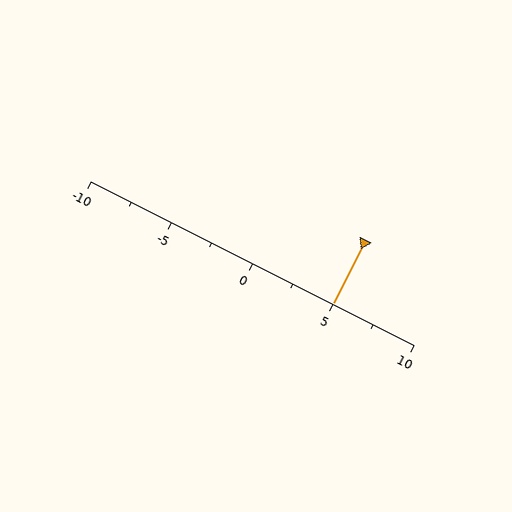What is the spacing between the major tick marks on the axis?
The major ticks are spaced 5 apart.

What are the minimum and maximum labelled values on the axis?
The axis runs from -10 to 10.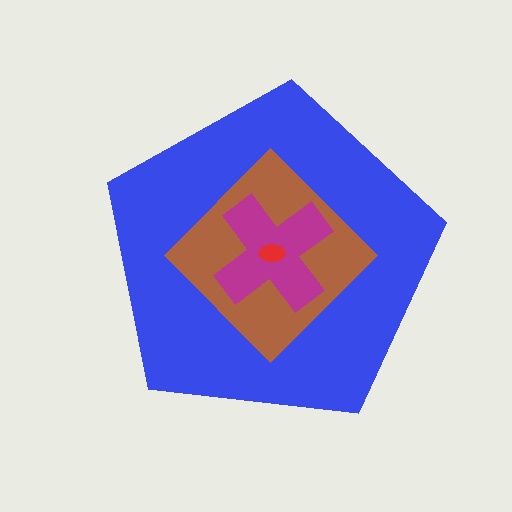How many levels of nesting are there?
4.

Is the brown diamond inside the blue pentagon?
Yes.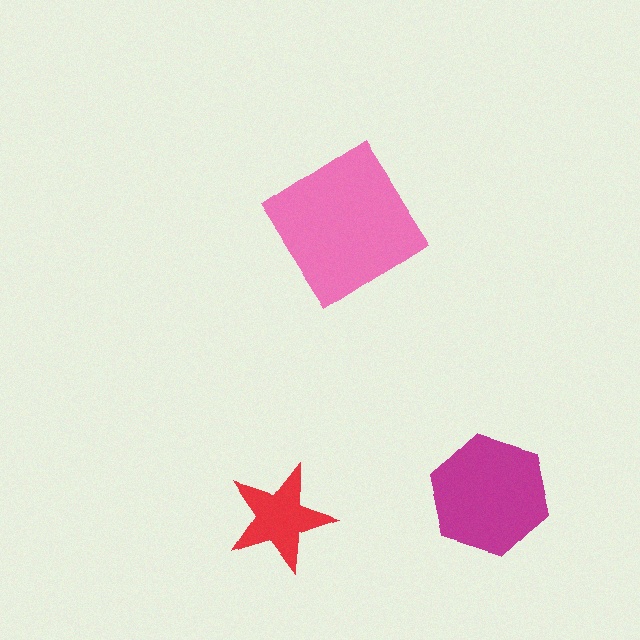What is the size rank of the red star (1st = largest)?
3rd.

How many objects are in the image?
There are 3 objects in the image.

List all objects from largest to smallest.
The pink diamond, the magenta hexagon, the red star.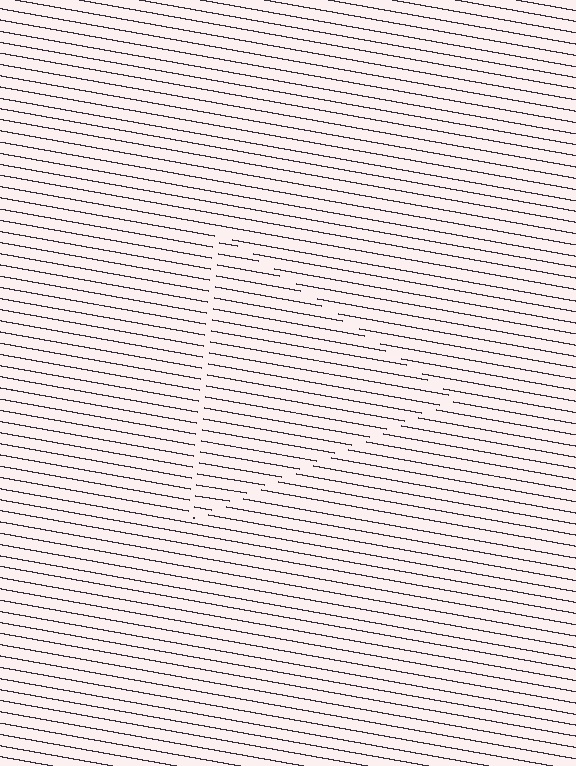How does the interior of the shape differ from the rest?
The interior of the shape contains the same grating, shifted by half a period — the contour is defined by the phase discontinuity where line-ends from the inner and outer gratings abut.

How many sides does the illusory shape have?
3 sides — the line-ends trace a triangle.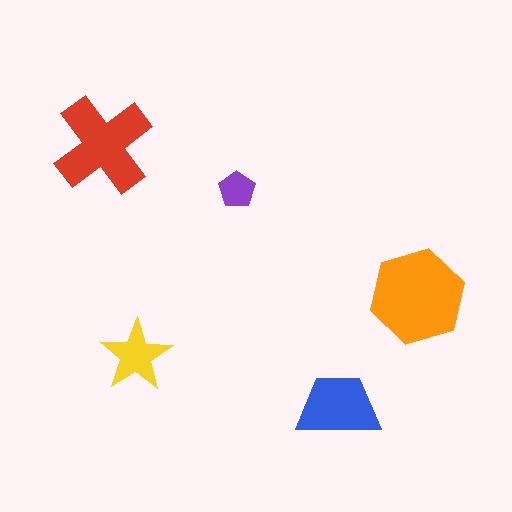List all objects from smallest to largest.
The purple pentagon, the yellow star, the blue trapezoid, the red cross, the orange hexagon.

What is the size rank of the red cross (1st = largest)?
2nd.